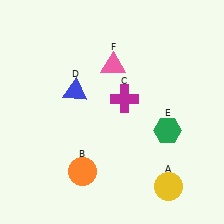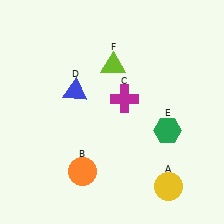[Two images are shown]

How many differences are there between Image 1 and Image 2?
There is 1 difference between the two images.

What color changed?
The triangle (F) changed from pink in Image 1 to lime in Image 2.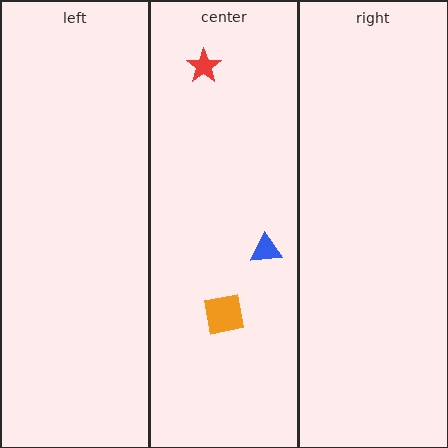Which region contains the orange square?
The center region.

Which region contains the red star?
The center region.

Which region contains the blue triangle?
The center region.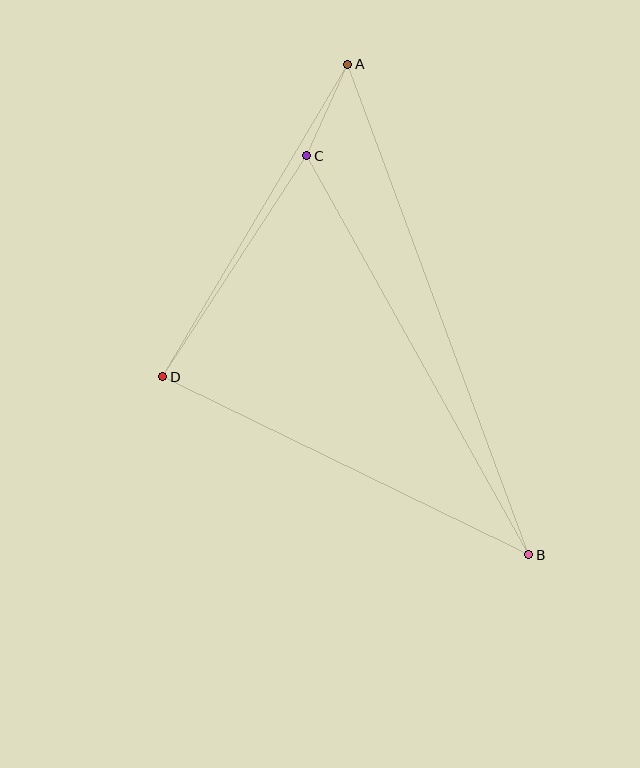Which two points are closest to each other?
Points A and C are closest to each other.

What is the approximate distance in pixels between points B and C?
The distance between B and C is approximately 457 pixels.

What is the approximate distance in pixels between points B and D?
The distance between B and D is approximately 407 pixels.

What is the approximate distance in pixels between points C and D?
The distance between C and D is approximately 264 pixels.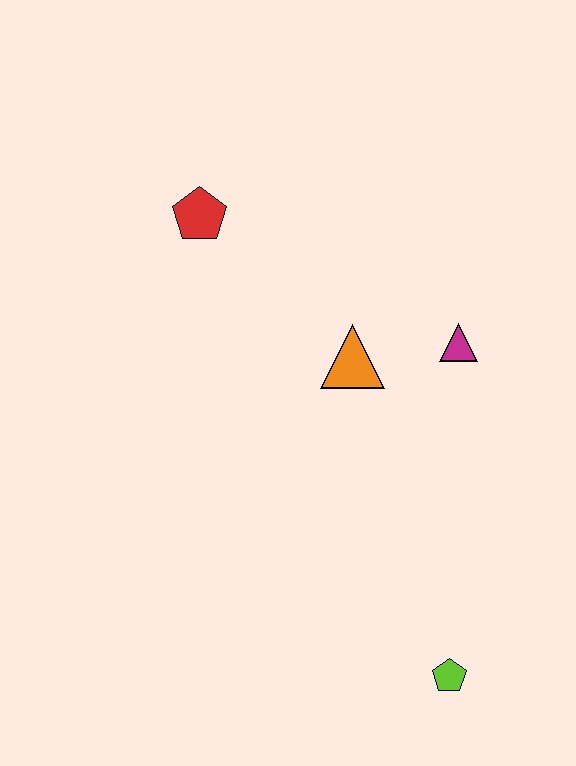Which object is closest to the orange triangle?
The magenta triangle is closest to the orange triangle.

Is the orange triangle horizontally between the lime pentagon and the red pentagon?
Yes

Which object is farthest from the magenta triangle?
The lime pentagon is farthest from the magenta triangle.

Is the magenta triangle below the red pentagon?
Yes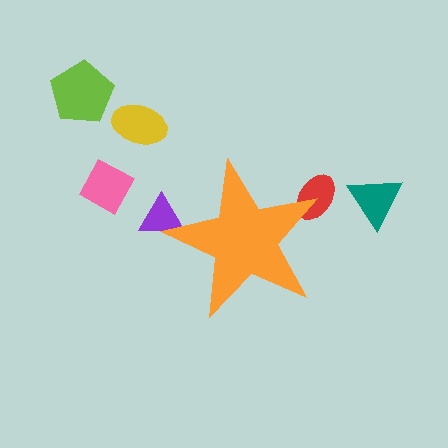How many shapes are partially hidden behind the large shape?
2 shapes are partially hidden.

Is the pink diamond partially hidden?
No, the pink diamond is fully visible.